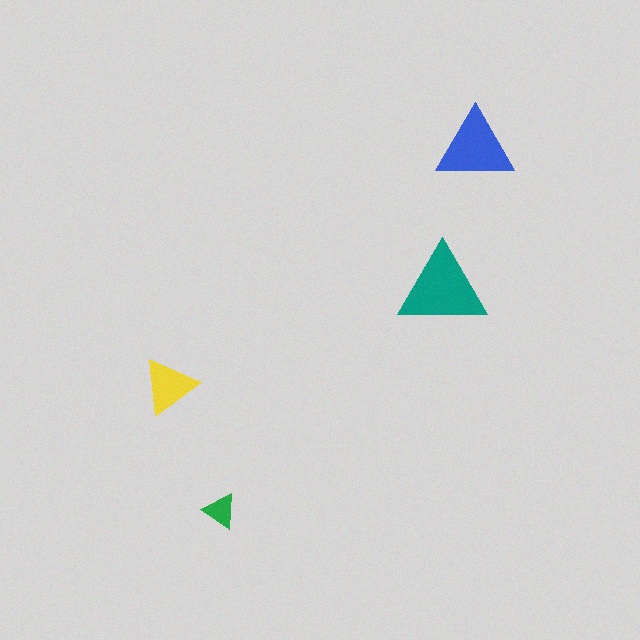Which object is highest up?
The blue triangle is topmost.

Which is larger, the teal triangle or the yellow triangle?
The teal one.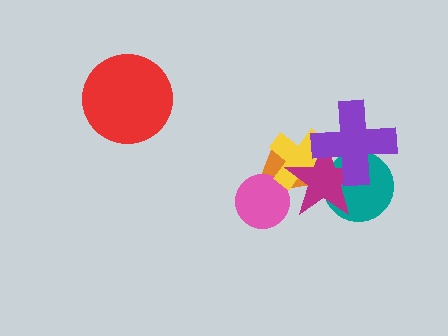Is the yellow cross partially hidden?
Yes, it is partially covered by another shape.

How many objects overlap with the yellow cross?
3 objects overlap with the yellow cross.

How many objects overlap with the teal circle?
2 objects overlap with the teal circle.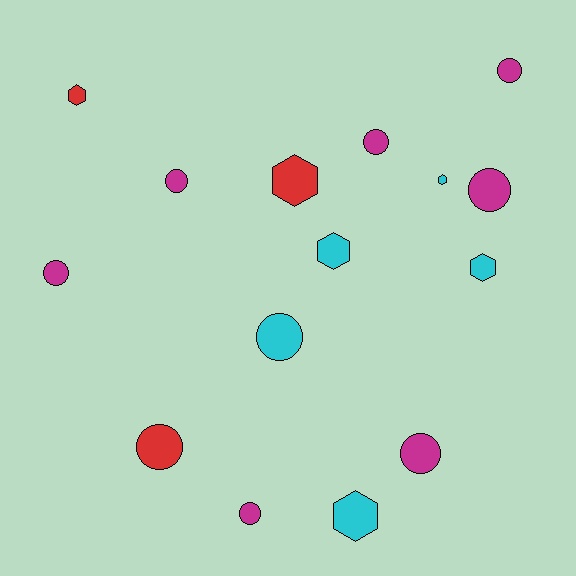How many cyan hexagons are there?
There are 4 cyan hexagons.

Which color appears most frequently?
Magenta, with 7 objects.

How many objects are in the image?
There are 15 objects.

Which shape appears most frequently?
Circle, with 9 objects.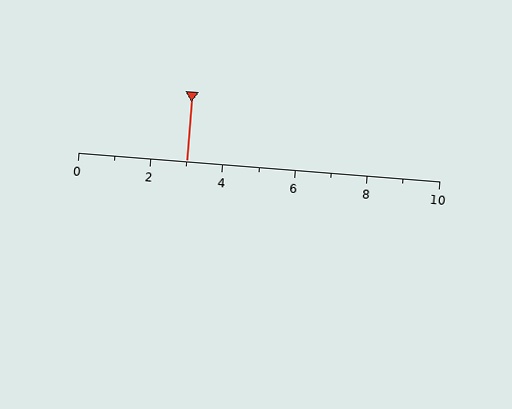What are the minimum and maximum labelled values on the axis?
The axis runs from 0 to 10.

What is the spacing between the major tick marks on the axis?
The major ticks are spaced 2 apart.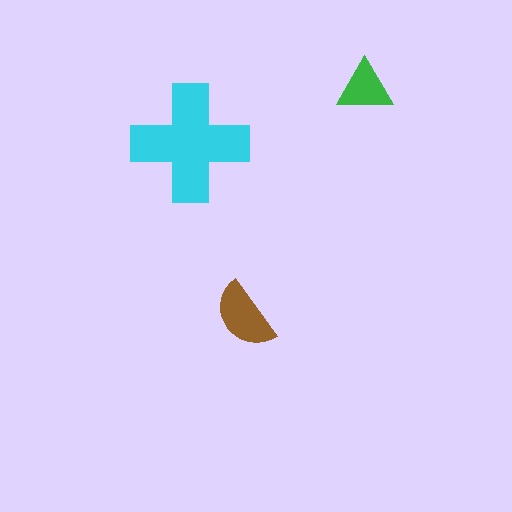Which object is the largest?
The cyan cross.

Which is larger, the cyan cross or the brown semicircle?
The cyan cross.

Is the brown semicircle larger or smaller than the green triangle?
Larger.